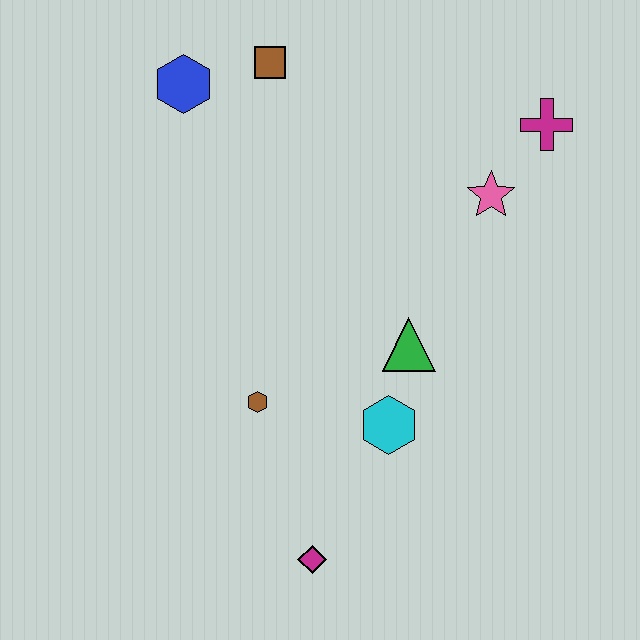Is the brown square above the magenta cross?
Yes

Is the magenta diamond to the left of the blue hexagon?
No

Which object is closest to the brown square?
The blue hexagon is closest to the brown square.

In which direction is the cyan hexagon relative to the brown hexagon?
The cyan hexagon is to the right of the brown hexagon.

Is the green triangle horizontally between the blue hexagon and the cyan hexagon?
No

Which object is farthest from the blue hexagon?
The magenta diamond is farthest from the blue hexagon.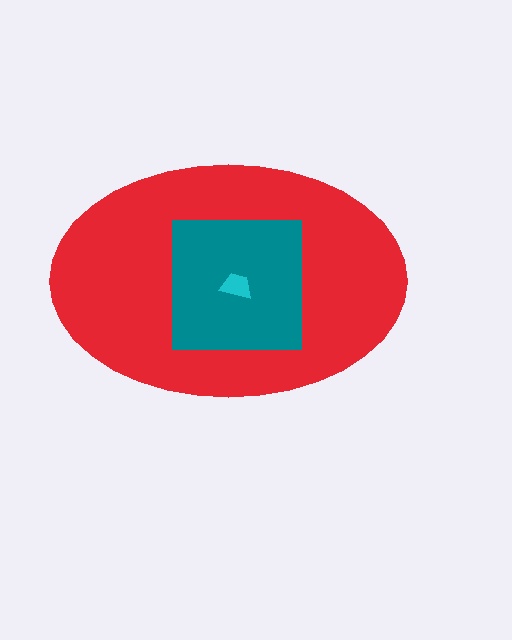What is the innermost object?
The cyan trapezoid.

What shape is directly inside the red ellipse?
The teal square.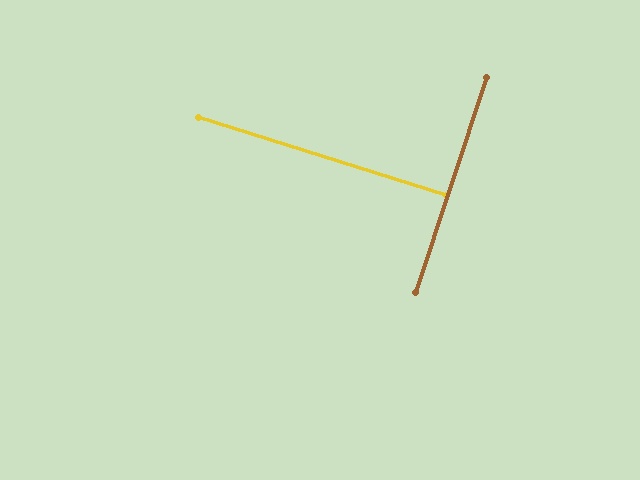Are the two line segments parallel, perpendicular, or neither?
Perpendicular — they meet at approximately 89°.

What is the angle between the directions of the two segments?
Approximately 89 degrees.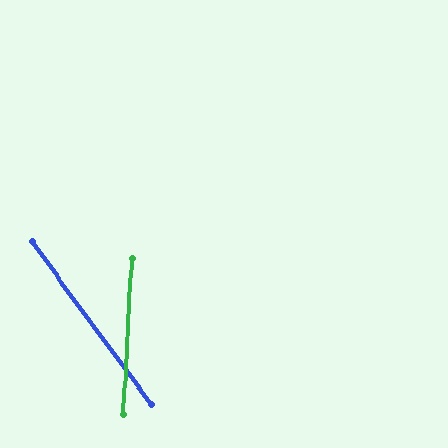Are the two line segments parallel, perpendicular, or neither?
Neither parallel nor perpendicular — they differ by about 39°.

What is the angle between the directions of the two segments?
Approximately 39 degrees.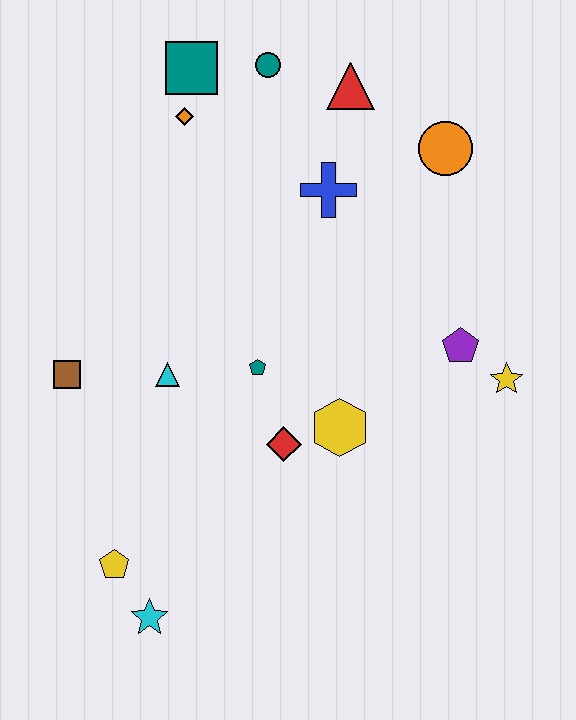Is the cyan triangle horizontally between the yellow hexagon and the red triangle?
No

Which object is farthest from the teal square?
The cyan star is farthest from the teal square.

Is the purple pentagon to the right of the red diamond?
Yes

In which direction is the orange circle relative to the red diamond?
The orange circle is above the red diamond.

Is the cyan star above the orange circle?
No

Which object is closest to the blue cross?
The red triangle is closest to the blue cross.